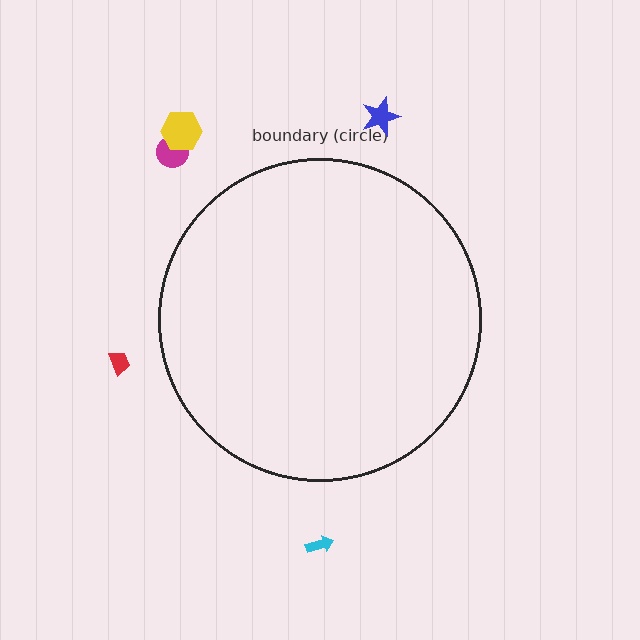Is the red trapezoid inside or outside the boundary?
Outside.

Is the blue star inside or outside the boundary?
Outside.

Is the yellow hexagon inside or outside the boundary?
Outside.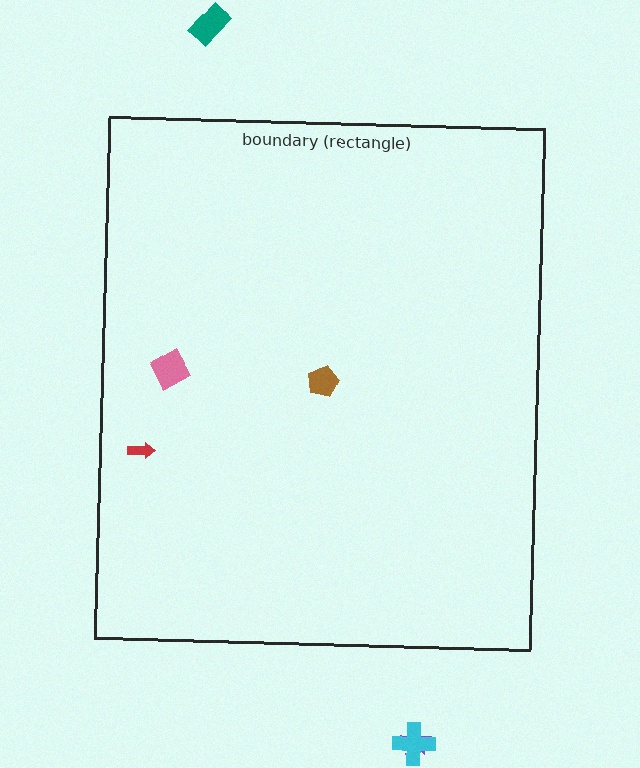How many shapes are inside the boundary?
3 inside, 3 outside.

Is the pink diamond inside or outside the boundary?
Inside.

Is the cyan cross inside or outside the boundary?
Outside.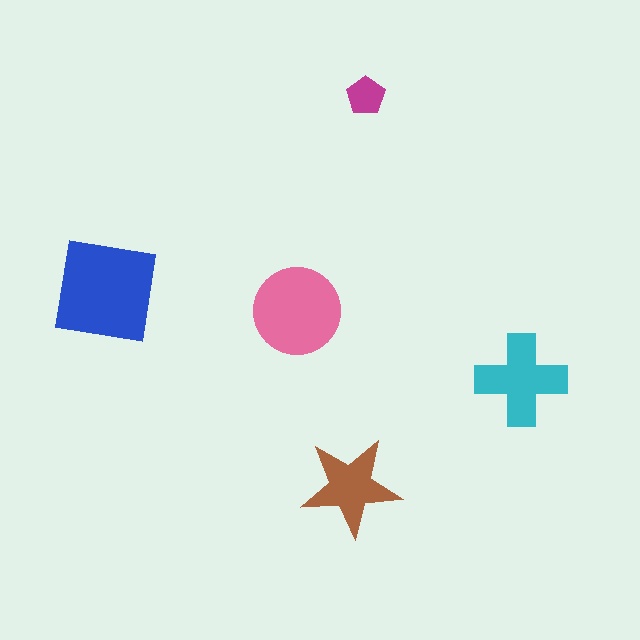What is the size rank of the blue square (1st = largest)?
1st.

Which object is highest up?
The magenta pentagon is topmost.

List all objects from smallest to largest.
The magenta pentagon, the brown star, the cyan cross, the pink circle, the blue square.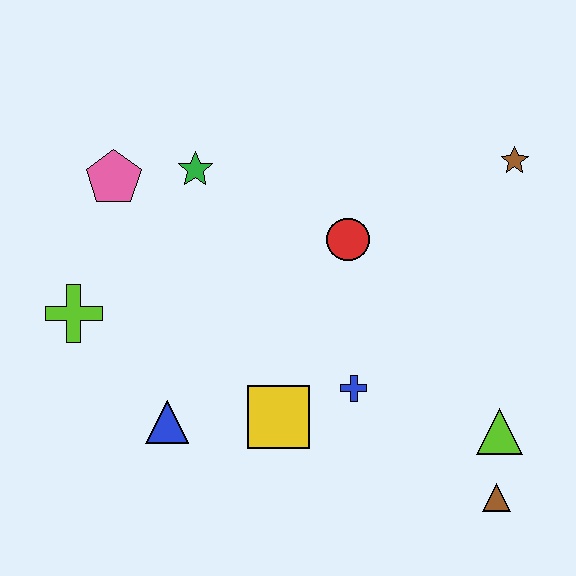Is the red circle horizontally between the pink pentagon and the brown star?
Yes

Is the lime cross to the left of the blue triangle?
Yes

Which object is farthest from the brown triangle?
The pink pentagon is farthest from the brown triangle.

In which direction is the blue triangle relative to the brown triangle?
The blue triangle is to the left of the brown triangle.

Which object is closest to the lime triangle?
The brown triangle is closest to the lime triangle.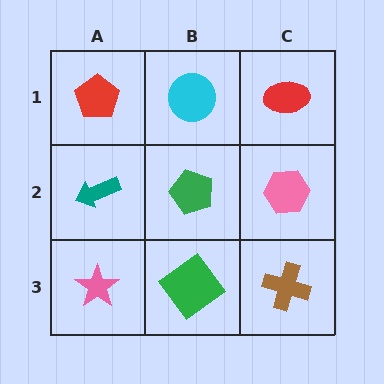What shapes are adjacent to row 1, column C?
A pink hexagon (row 2, column C), a cyan circle (row 1, column B).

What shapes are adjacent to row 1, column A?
A teal arrow (row 2, column A), a cyan circle (row 1, column B).